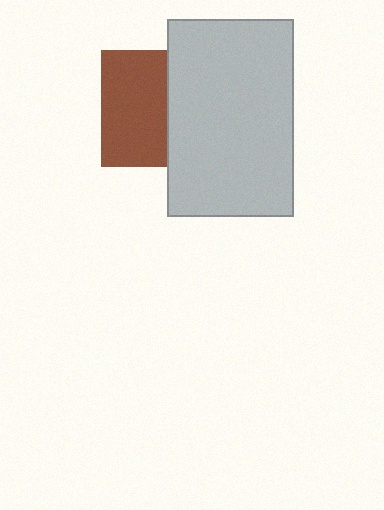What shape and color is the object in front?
The object in front is a light gray rectangle.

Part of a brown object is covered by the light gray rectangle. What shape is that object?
It is a square.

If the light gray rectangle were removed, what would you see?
You would see the complete brown square.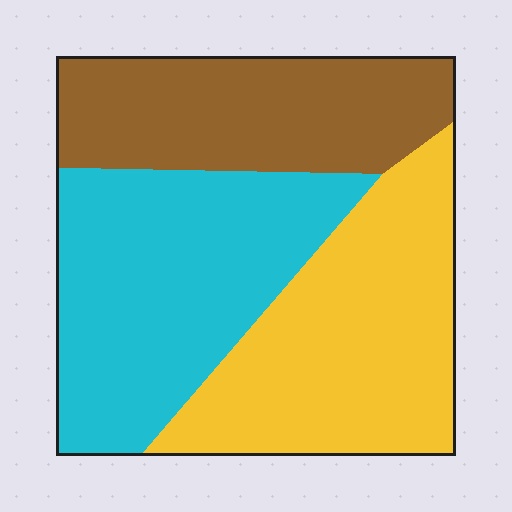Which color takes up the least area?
Brown, at roughly 30%.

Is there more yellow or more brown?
Yellow.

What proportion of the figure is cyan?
Cyan takes up about three eighths (3/8) of the figure.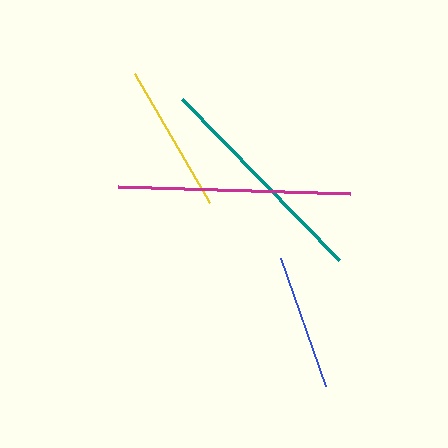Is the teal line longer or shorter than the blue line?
The teal line is longer than the blue line.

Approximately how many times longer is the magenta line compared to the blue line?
The magenta line is approximately 1.7 times the length of the blue line.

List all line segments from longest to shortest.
From longest to shortest: magenta, teal, yellow, blue.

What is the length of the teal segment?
The teal segment is approximately 225 pixels long.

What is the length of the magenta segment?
The magenta segment is approximately 232 pixels long.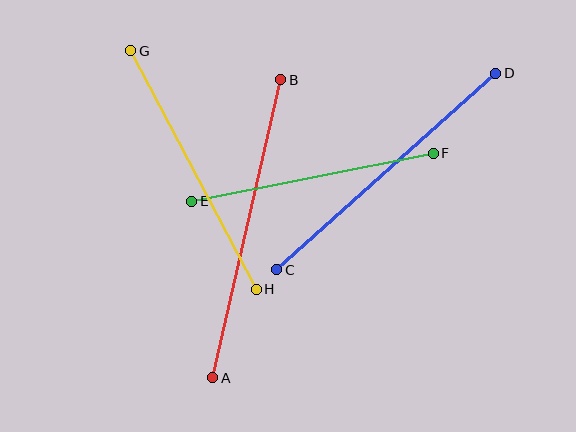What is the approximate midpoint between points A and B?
The midpoint is at approximately (247, 229) pixels.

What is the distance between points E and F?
The distance is approximately 246 pixels.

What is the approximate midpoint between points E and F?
The midpoint is at approximately (313, 177) pixels.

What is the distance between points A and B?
The distance is approximately 305 pixels.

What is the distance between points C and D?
The distance is approximately 294 pixels.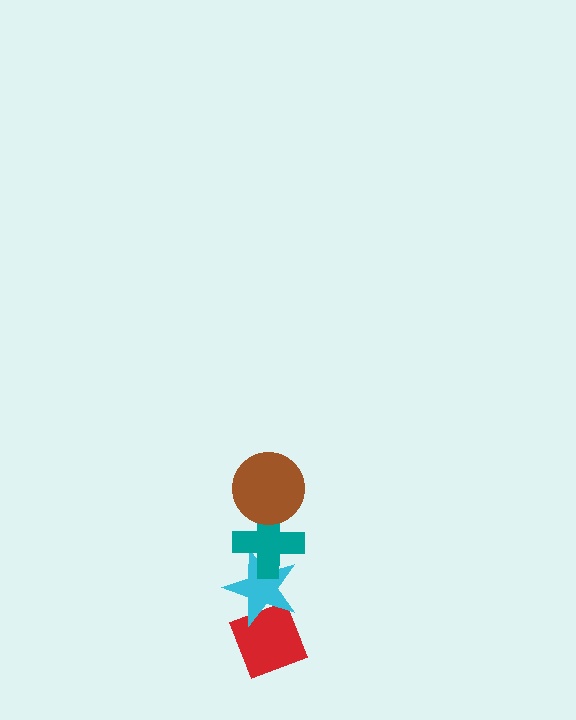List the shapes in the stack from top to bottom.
From top to bottom: the brown circle, the teal cross, the cyan star, the red diamond.